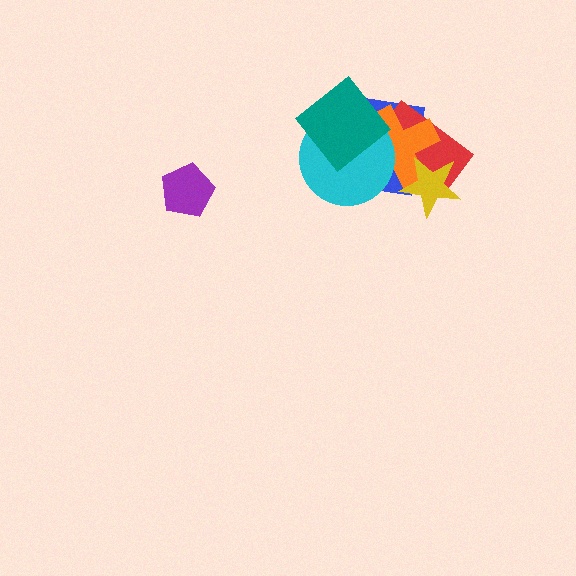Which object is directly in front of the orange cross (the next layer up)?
The cyan circle is directly in front of the orange cross.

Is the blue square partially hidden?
Yes, it is partially covered by another shape.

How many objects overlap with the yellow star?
2 objects overlap with the yellow star.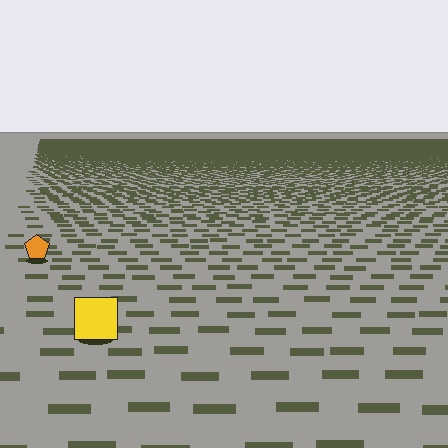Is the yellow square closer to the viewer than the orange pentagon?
Yes. The yellow square is closer — you can tell from the texture gradient: the ground texture is coarser near it.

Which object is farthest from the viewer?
The orange pentagon is farthest from the viewer. It appears smaller and the ground texture around it is denser.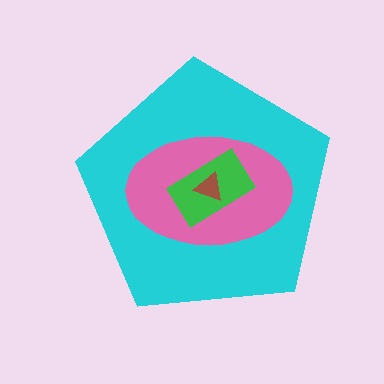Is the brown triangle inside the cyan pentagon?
Yes.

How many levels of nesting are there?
4.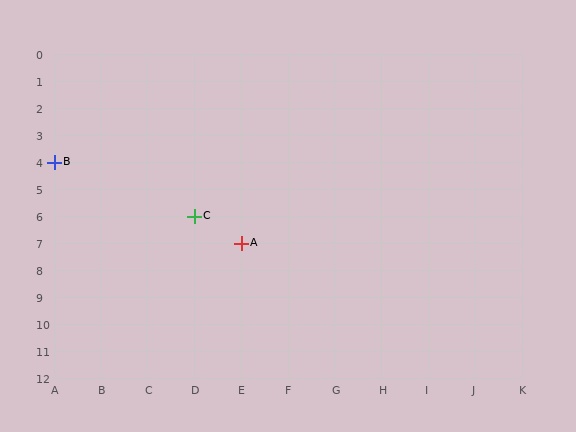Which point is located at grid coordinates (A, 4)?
Point B is at (A, 4).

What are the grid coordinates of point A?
Point A is at grid coordinates (E, 7).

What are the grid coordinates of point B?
Point B is at grid coordinates (A, 4).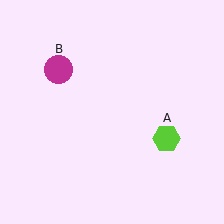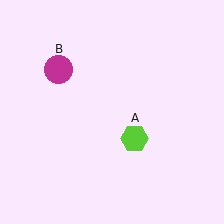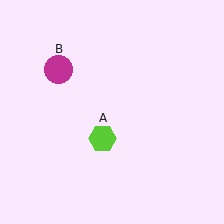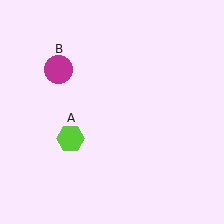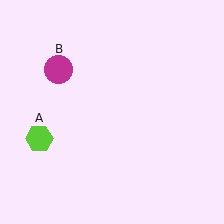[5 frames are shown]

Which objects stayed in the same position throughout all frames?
Magenta circle (object B) remained stationary.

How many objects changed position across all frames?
1 object changed position: lime hexagon (object A).